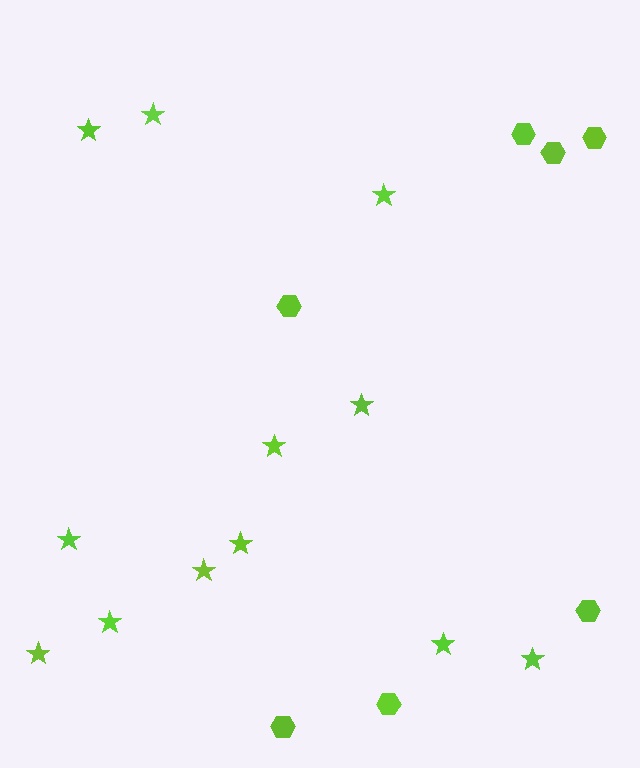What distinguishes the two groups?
There are 2 groups: one group of hexagons (7) and one group of stars (12).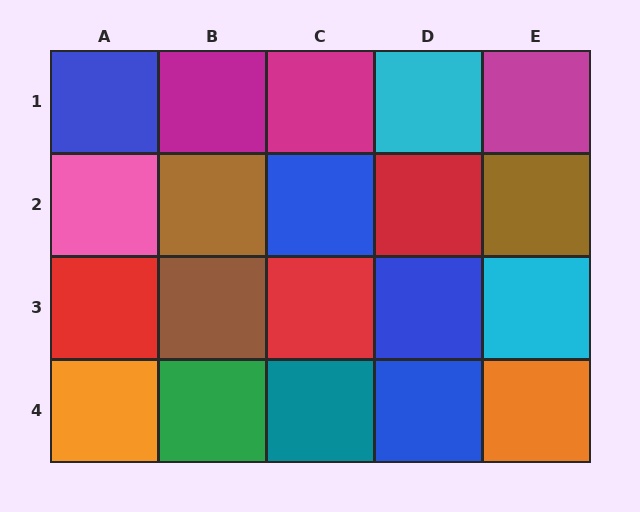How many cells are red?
3 cells are red.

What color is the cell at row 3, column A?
Red.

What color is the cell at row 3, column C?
Red.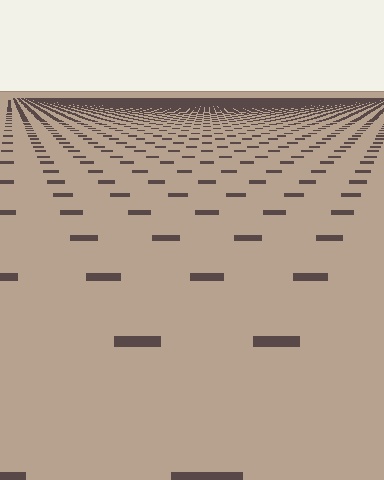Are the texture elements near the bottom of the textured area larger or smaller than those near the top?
Larger. Near the bottom, elements are closer to the viewer and appear at a bigger on-screen size.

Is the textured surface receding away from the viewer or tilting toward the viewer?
The surface is receding away from the viewer. Texture elements get smaller and denser toward the top.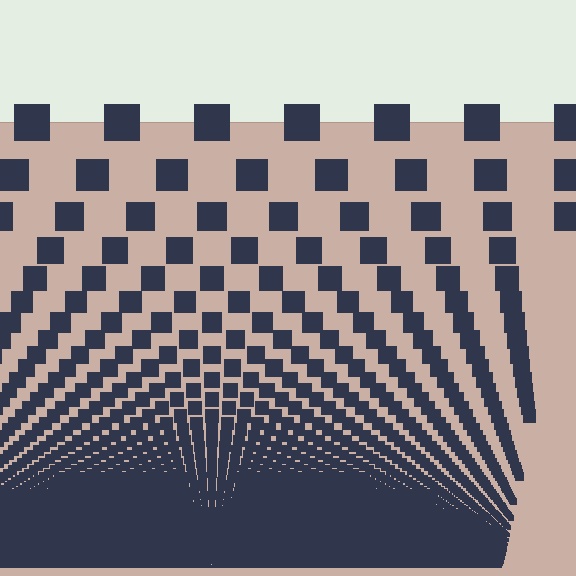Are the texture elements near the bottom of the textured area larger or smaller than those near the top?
Smaller. The gradient is inverted — elements near the bottom are smaller and denser.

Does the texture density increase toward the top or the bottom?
Density increases toward the bottom.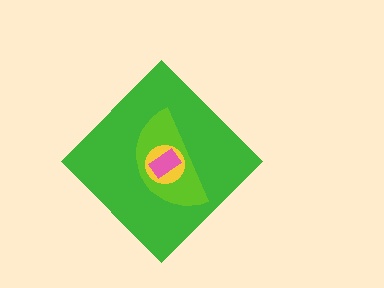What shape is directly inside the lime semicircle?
The yellow circle.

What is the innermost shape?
The pink rectangle.